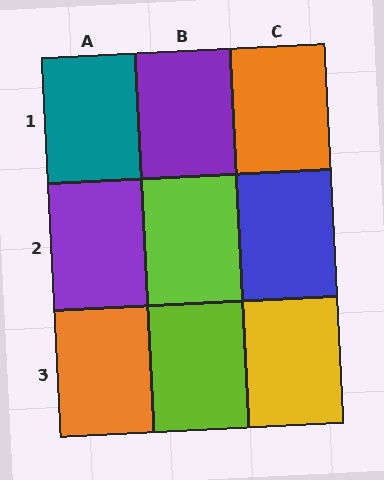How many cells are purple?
2 cells are purple.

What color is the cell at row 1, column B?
Purple.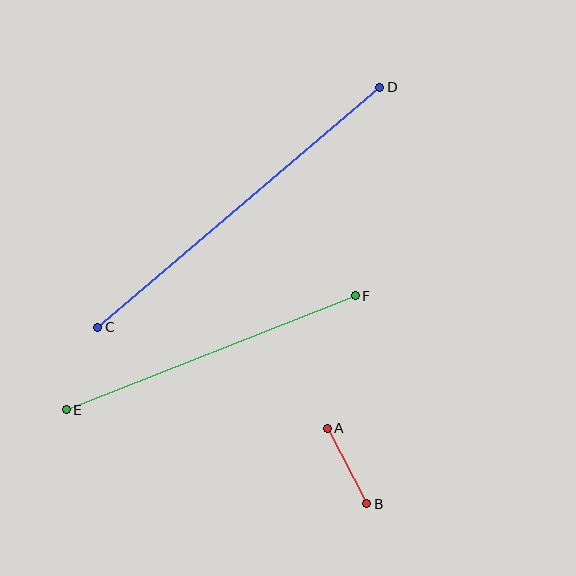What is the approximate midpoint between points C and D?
The midpoint is at approximately (239, 207) pixels.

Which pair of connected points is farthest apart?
Points C and D are farthest apart.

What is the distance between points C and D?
The distance is approximately 370 pixels.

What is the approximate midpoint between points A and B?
The midpoint is at approximately (347, 466) pixels.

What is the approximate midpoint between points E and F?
The midpoint is at approximately (211, 353) pixels.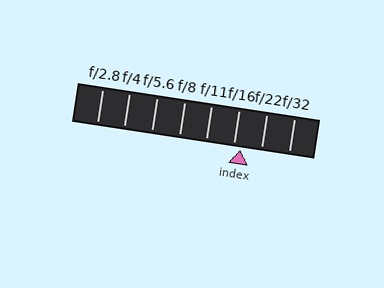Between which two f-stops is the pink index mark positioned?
The index mark is between f/16 and f/22.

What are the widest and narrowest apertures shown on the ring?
The widest aperture shown is f/2.8 and the narrowest is f/32.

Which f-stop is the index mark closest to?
The index mark is closest to f/16.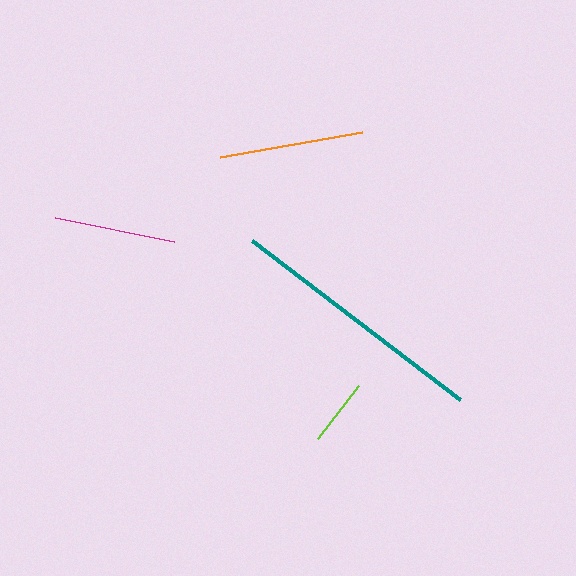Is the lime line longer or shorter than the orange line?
The orange line is longer than the lime line.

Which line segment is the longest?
The teal line is the longest at approximately 261 pixels.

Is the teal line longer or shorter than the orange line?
The teal line is longer than the orange line.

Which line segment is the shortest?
The lime line is the shortest at approximately 66 pixels.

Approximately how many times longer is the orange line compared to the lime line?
The orange line is approximately 2.2 times the length of the lime line.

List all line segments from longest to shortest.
From longest to shortest: teal, orange, magenta, lime.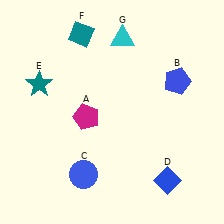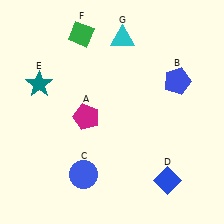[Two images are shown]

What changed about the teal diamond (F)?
In Image 1, F is teal. In Image 2, it changed to green.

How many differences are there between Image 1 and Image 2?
There is 1 difference between the two images.